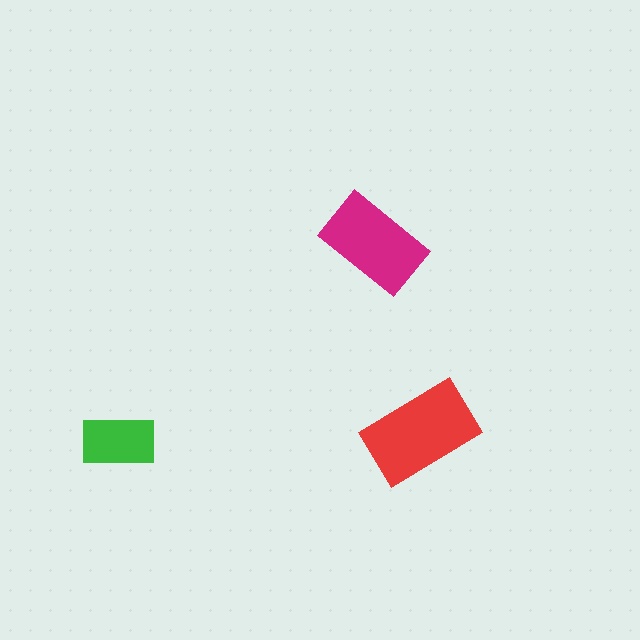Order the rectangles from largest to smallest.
the red one, the magenta one, the green one.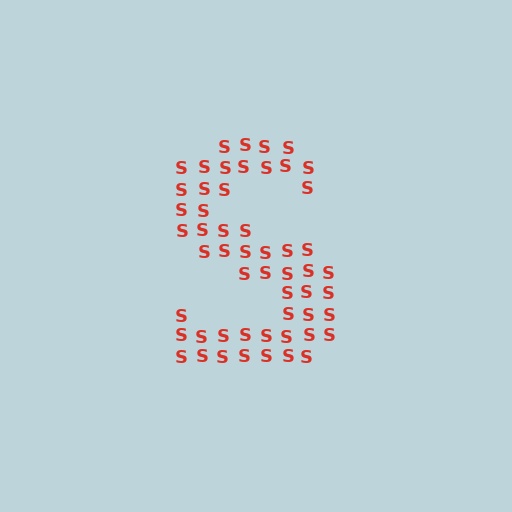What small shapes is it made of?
It is made of small letter S's.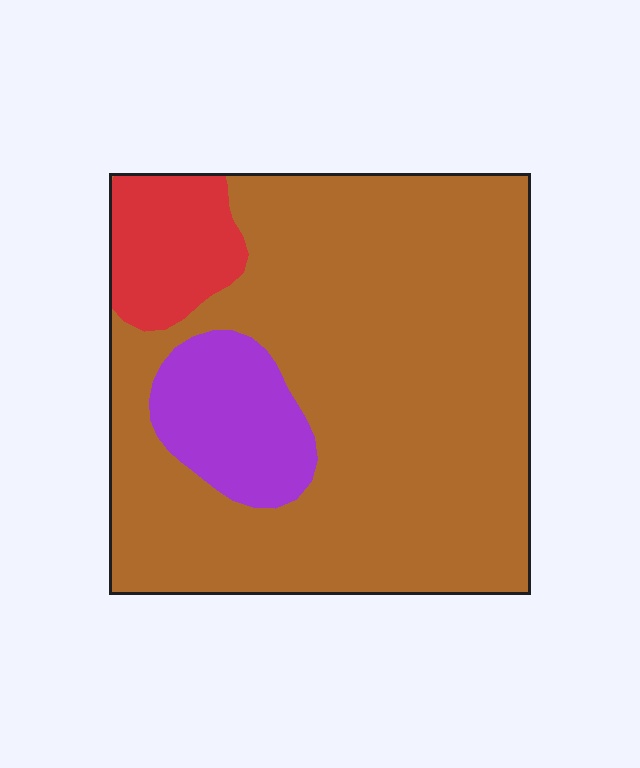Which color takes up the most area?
Brown, at roughly 80%.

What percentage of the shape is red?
Red takes up about one tenth (1/10) of the shape.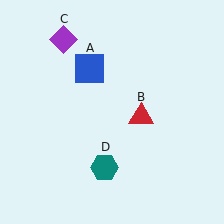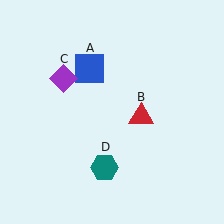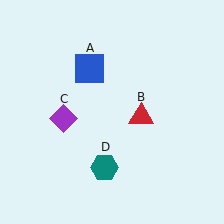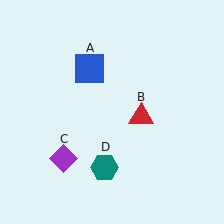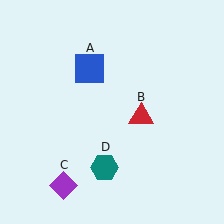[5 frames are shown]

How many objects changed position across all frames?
1 object changed position: purple diamond (object C).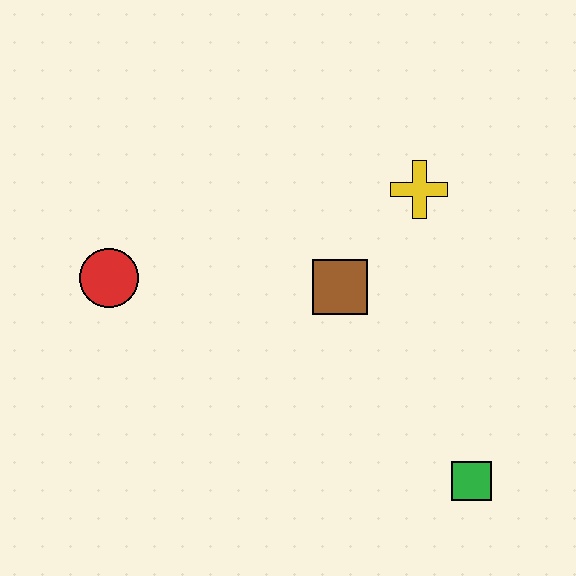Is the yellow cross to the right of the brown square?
Yes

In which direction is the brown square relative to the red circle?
The brown square is to the right of the red circle.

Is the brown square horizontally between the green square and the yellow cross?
No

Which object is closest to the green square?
The brown square is closest to the green square.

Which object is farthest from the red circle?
The green square is farthest from the red circle.